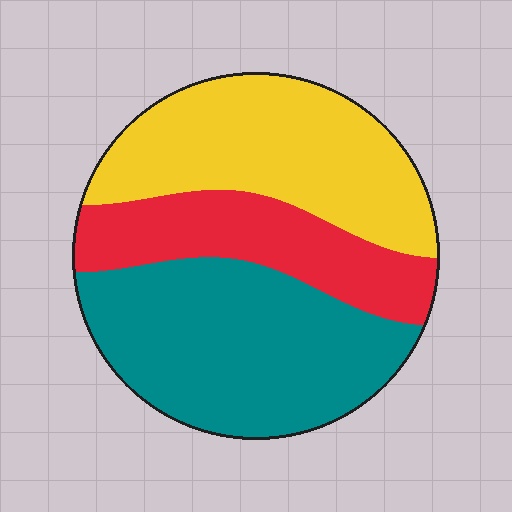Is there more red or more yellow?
Yellow.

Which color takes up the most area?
Teal, at roughly 40%.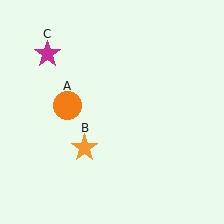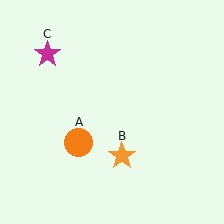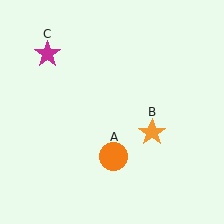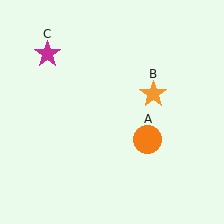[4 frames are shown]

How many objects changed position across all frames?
2 objects changed position: orange circle (object A), orange star (object B).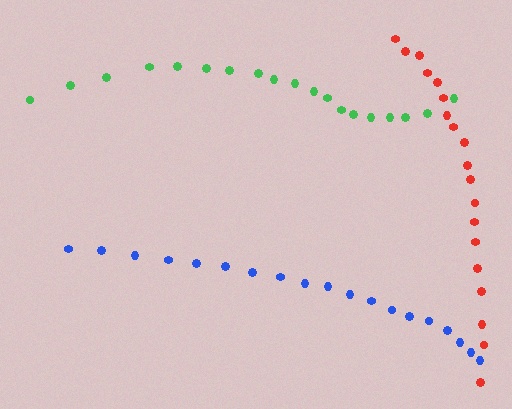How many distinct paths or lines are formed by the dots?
There are 3 distinct paths.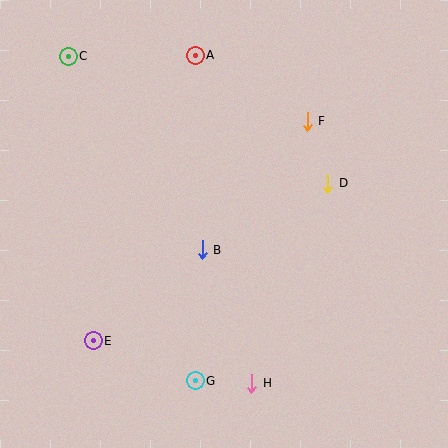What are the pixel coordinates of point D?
Point D is at (328, 183).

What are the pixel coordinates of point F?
Point F is at (307, 121).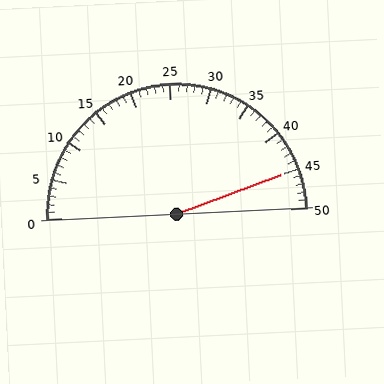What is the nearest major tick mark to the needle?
The nearest major tick mark is 45.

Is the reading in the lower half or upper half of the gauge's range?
The reading is in the upper half of the range (0 to 50).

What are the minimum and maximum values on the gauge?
The gauge ranges from 0 to 50.